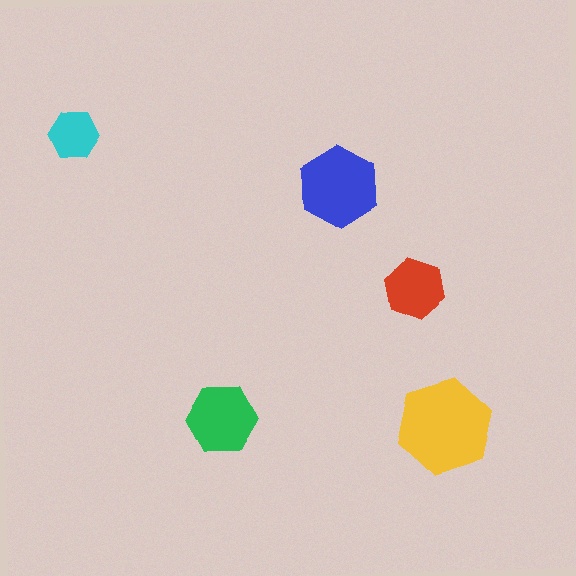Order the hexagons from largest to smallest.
the yellow one, the blue one, the green one, the red one, the cyan one.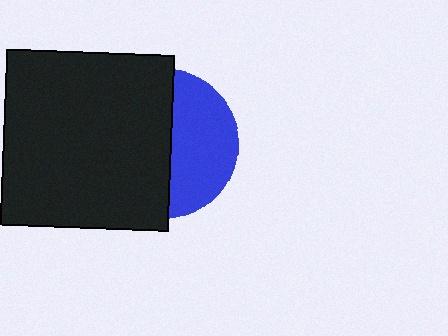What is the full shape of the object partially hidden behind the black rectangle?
The partially hidden object is a blue circle.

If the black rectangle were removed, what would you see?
You would see the complete blue circle.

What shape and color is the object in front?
The object in front is a black rectangle.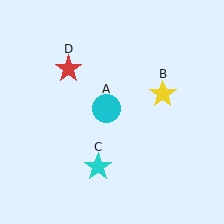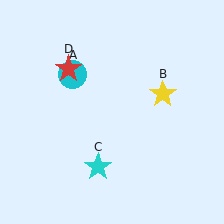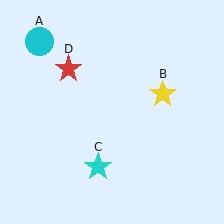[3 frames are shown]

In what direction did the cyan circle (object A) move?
The cyan circle (object A) moved up and to the left.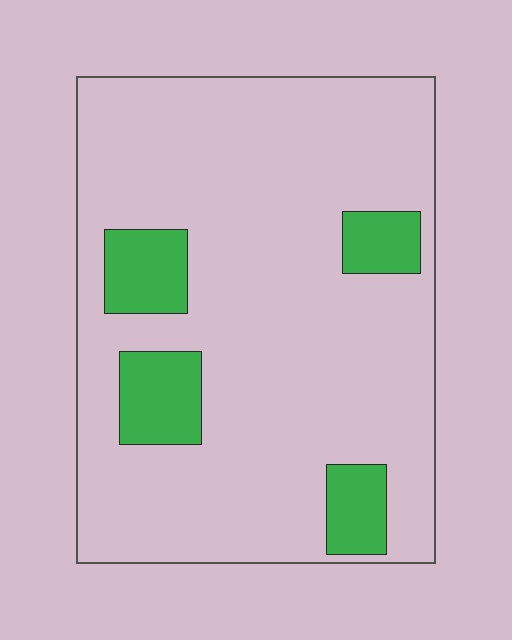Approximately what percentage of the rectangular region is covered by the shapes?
Approximately 15%.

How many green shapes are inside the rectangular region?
4.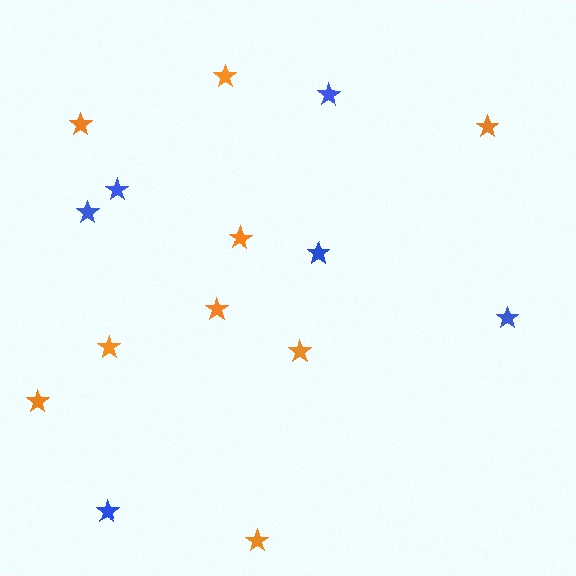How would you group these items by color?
There are 2 groups: one group of blue stars (6) and one group of orange stars (9).